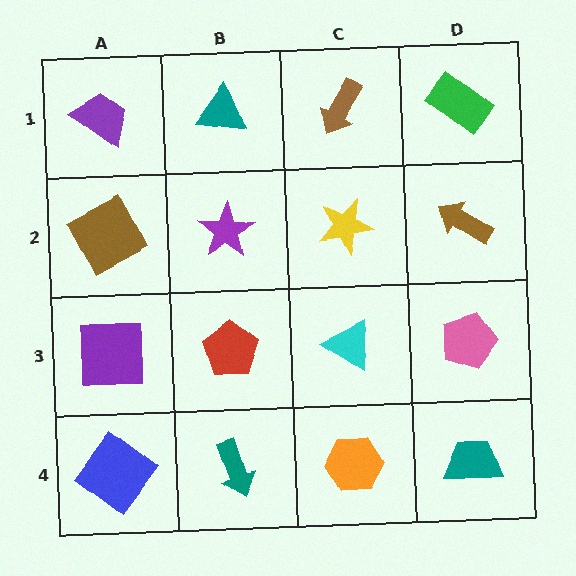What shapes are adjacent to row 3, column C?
A yellow star (row 2, column C), an orange hexagon (row 4, column C), a red pentagon (row 3, column B), a pink pentagon (row 3, column D).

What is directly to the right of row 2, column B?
A yellow star.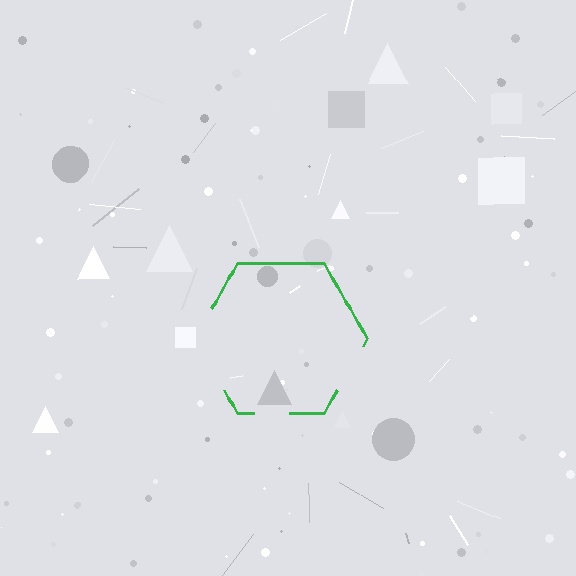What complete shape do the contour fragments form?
The contour fragments form a hexagon.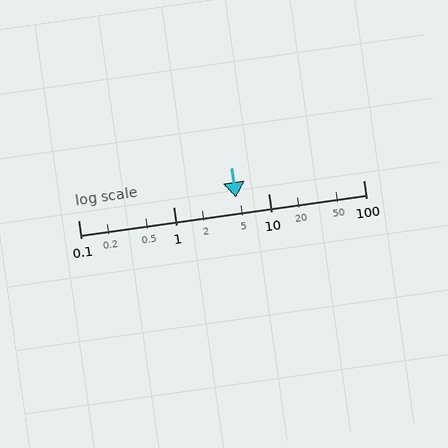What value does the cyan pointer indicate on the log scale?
The pointer indicates approximately 4.6.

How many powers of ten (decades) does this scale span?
The scale spans 3 decades, from 0.1 to 100.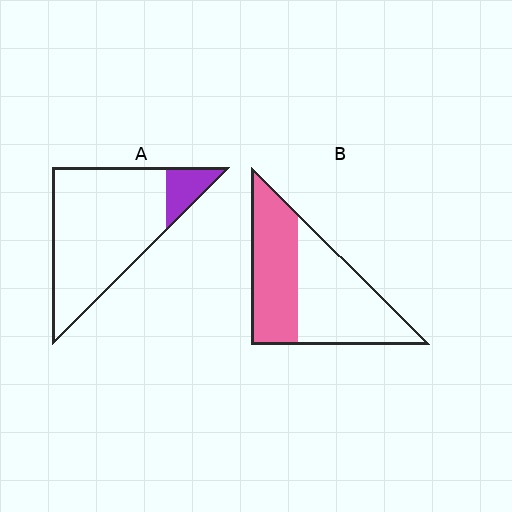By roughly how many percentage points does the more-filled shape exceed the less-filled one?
By roughly 30 percentage points (B over A).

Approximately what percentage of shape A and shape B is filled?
A is approximately 15% and B is approximately 45%.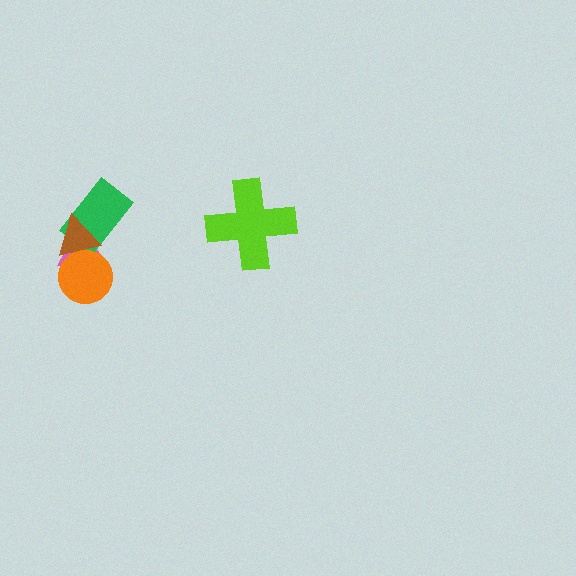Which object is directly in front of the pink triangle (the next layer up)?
The green rectangle is directly in front of the pink triangle.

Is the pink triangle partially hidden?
Yes, it is partially covered by another shape.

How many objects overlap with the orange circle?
2 objects overlap with the orange circle.